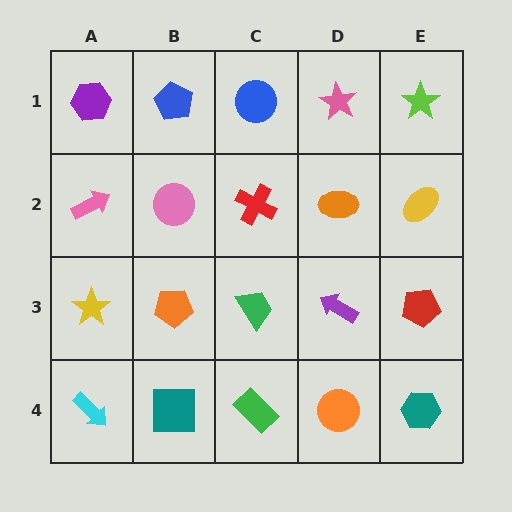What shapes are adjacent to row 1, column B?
A pink circle (row 2, column B), a purple hexagon (row 1, column A), a blue circle (row 1, column C).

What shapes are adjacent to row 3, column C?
A red cross (row 2, column C), a green rectangle (row 4, column C), an orange pentagon (row 3, column B), a purple arrow (row 3, column D).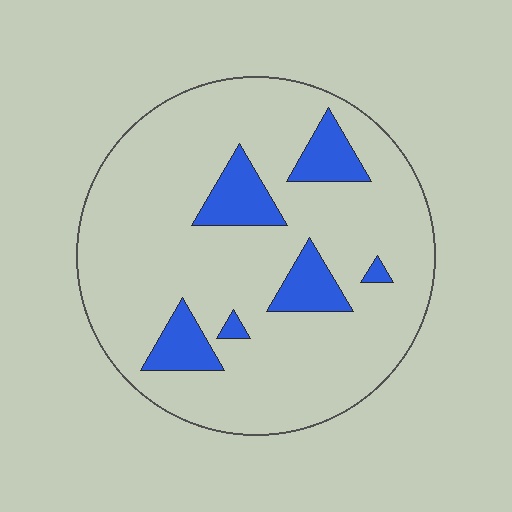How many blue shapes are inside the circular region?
6.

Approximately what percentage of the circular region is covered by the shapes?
Approximately 15%.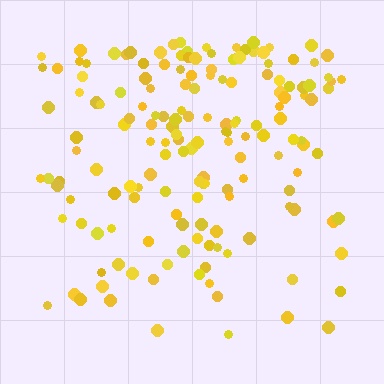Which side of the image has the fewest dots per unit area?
The bottom.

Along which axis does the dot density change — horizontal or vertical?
Vertical.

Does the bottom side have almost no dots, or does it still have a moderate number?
Still a moderate number, just noticeably fewer than the top.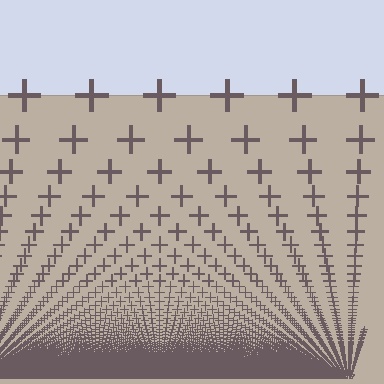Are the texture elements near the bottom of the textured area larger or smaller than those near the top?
Smaller. The gradient is inverted — elements near the bottom are smaller and denser.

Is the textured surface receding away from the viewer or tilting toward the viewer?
The surface appears to tilt toward the viewer. Texture elements get larger and sparser toward the top.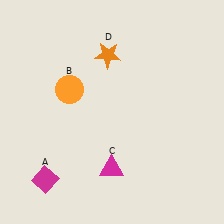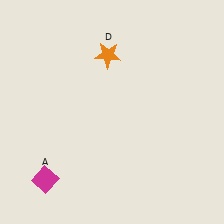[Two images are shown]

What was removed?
The orange circle (B), the magenta triangle (C) were removed in Image 2.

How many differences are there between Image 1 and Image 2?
There are 2 differences between the two images.